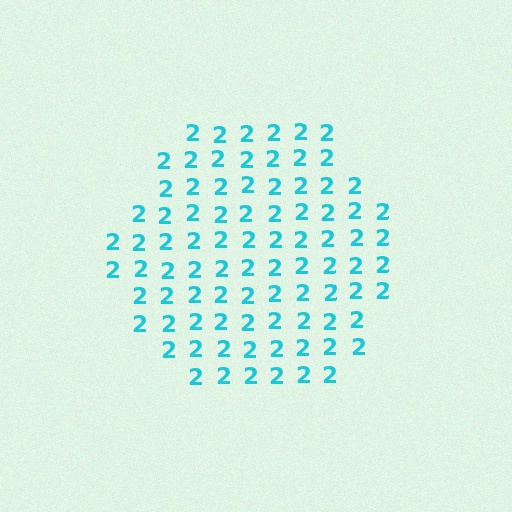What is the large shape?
The large shape is a hexagon.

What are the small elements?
The small elements are digit 2's.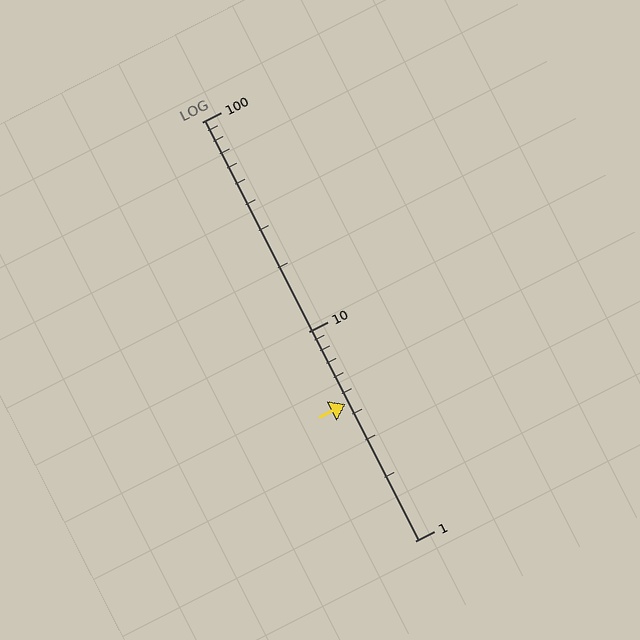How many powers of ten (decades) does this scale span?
The scale spans 2 decades, from 1 to 100.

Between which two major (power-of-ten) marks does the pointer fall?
The pointer is between 1 and 10.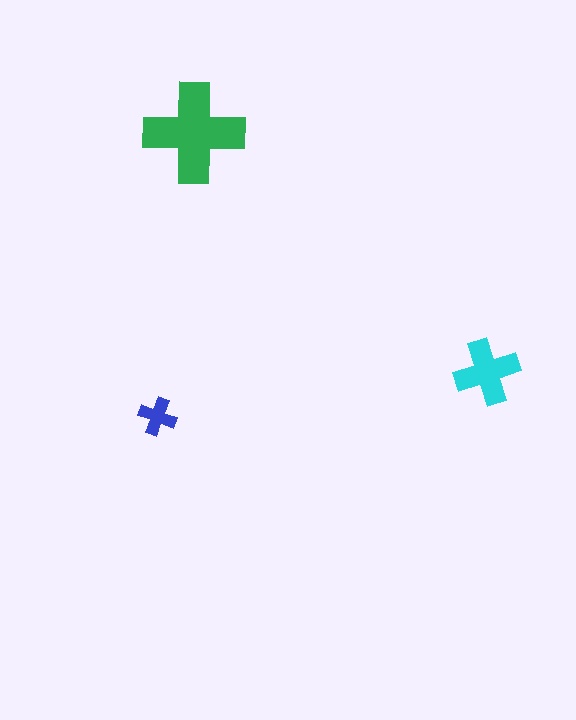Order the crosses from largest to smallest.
the green one, the cyan one, the blue one.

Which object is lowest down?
The blue cross is bottommost.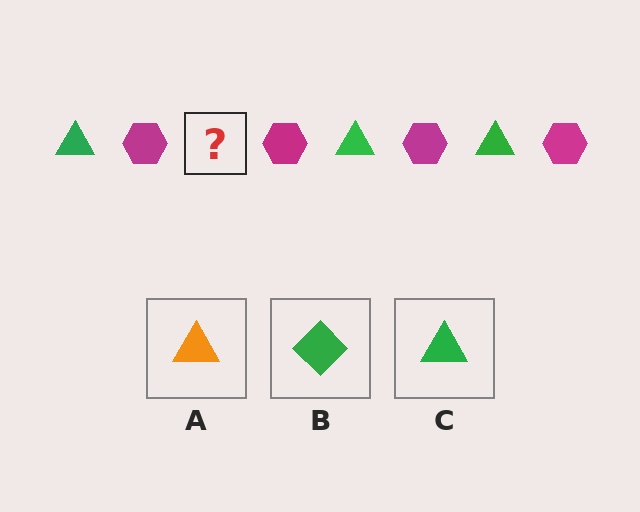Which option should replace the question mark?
Option C.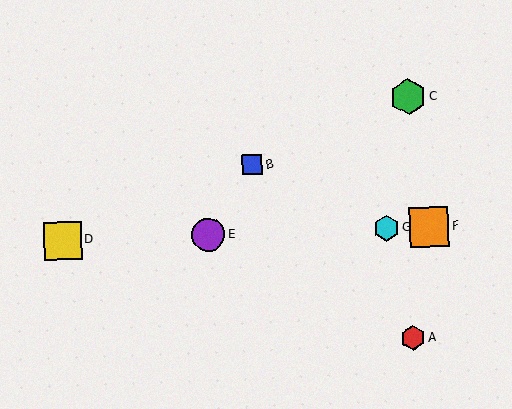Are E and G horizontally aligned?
Yes, both are at y≈235.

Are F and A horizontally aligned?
No, F is at y≈227 and A is at y≈338.